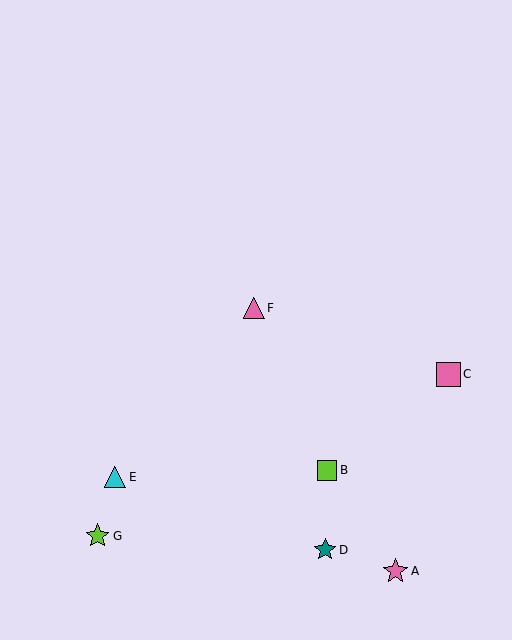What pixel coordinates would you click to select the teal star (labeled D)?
Click at (325, 550) to select the teal star D.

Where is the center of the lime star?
The center of the lime star is at (98, 536).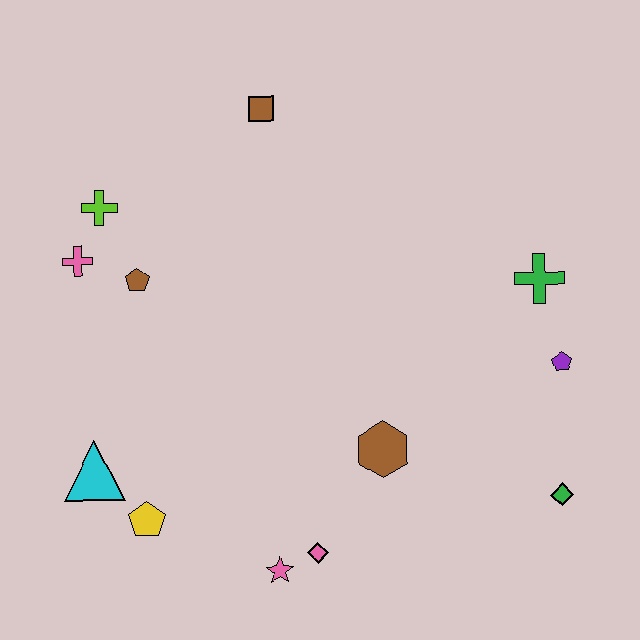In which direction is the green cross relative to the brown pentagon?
The green cross is to the right of the brown pentagon.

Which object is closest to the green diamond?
The purple pentagon is closest to the green diamond.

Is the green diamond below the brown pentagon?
Yes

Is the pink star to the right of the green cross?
No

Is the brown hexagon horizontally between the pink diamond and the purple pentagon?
Yes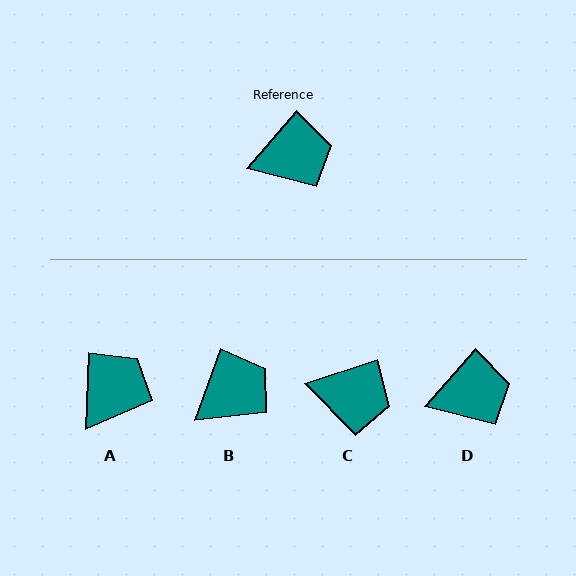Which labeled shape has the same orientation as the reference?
D.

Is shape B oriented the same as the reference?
No, it is off by about 21 degrees.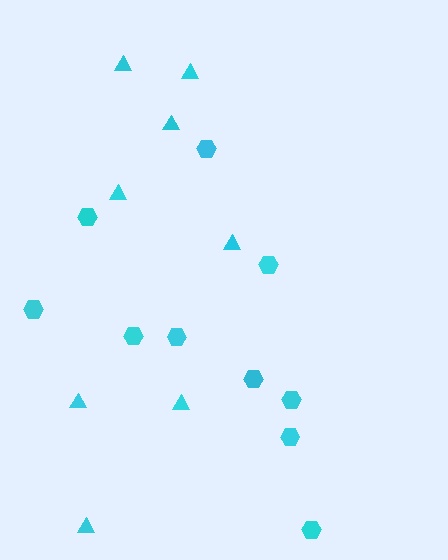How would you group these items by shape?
There are 2 groups: one group of triangles (8) and one group of hexagons (10).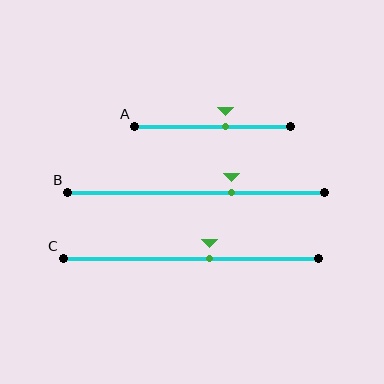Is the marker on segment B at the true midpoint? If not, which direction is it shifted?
No, the marker on segment B is shifted to the right by about 14% of the segment length.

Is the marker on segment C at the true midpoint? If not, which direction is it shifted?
No, the marker on segment C is shifted to the right by about 7% of the segment length.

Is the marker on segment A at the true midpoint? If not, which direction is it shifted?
No, the marker on segment A is shifted to the right by about 9% of the segment length.